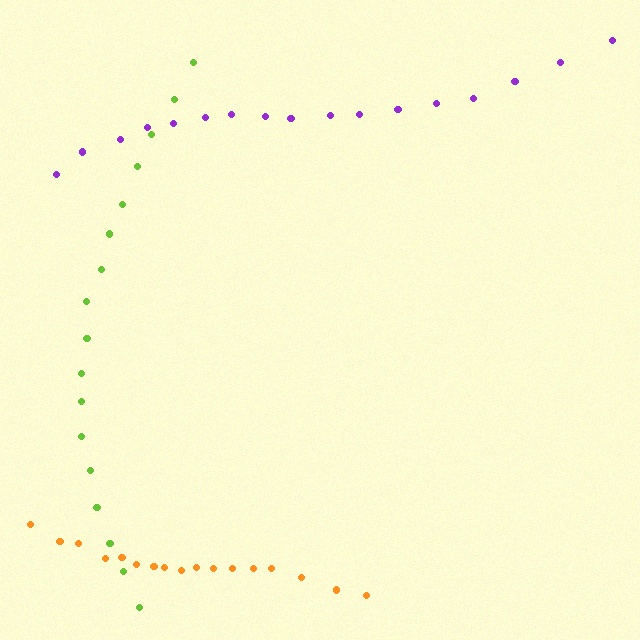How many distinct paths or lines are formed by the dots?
There are 3 distinct paths.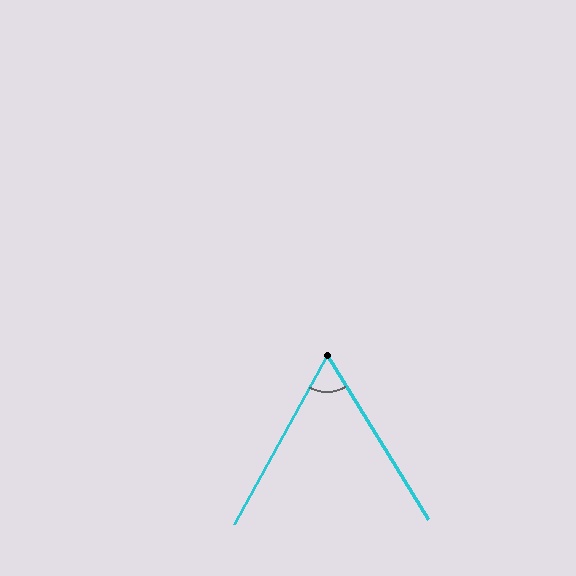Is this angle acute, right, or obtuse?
It is acute.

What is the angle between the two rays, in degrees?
Approximately 60 degrees.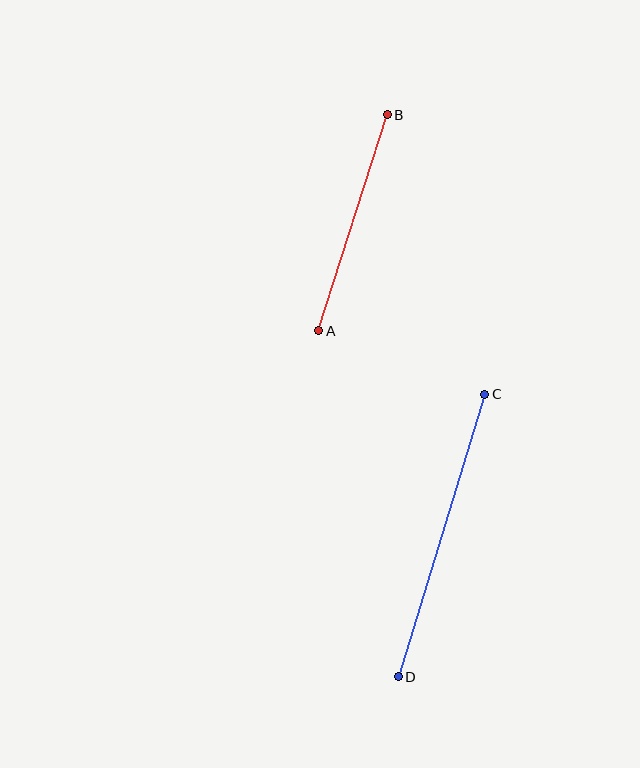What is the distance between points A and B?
The distance is approximately 227 pixels.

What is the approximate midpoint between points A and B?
The midpoint is at approximately (353, 223) pixels.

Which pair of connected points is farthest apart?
Points C and D are farthest apart.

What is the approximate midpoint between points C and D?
The midpoint is at approximately (442, 536) pixels.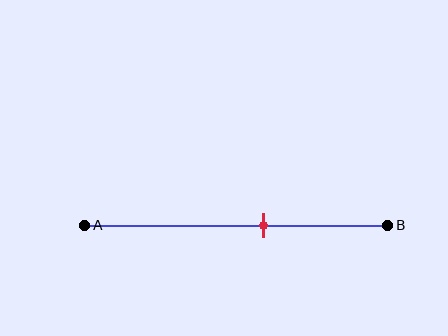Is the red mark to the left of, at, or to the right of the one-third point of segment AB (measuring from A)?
The red mark is to the right of the one-third point of segment AB.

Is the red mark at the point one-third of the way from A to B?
No, the mark is at about 60% from A, not at the 33% one-third point.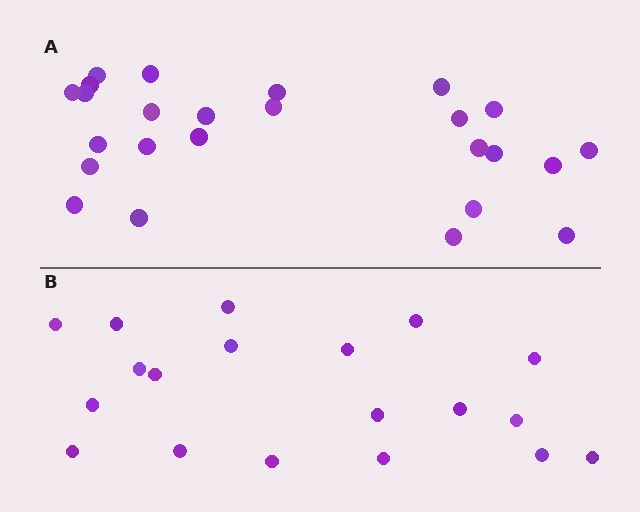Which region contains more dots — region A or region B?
Region A (the top region) has more dots.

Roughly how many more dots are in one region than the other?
Region A has about 6 more dots than region B.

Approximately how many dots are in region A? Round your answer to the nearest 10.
About 20 dots. (The exact count is 25, which rounds to 20.)